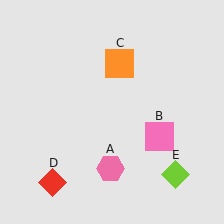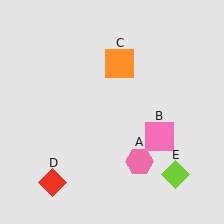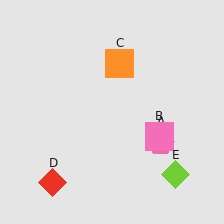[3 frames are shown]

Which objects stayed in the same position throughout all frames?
Pink square (object B) and orange square (object C) and red diamond (object D) and lime diamond (object E) remained stationary.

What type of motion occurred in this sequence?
The pink hexagon (object A) rotated counterclockwise around the center of the scene.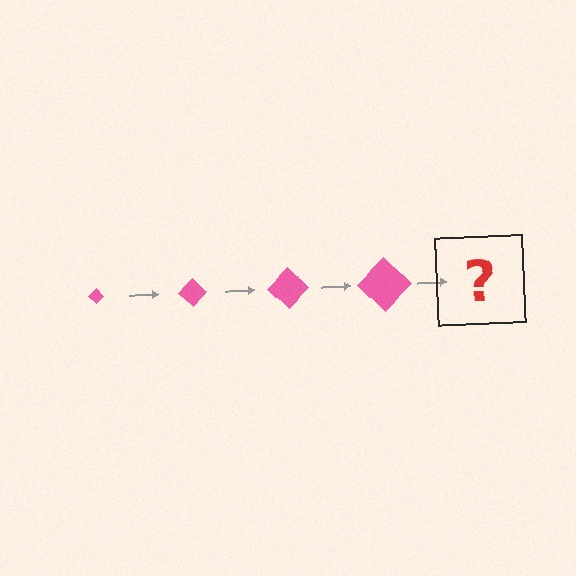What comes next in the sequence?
The next element should be a pink diamond, larger than the previous one.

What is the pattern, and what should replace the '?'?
The pattern is that the diamond gets progressively larger each step. The '?' should be a pink diamond, larger than the previous one.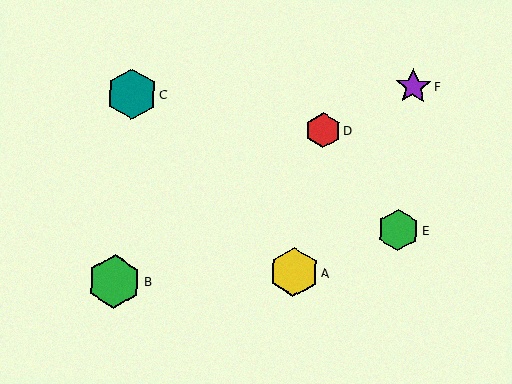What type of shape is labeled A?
Shape A is a yellow hexagon.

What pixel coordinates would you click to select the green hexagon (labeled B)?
Click at (114, 282) to select the green hexagon B.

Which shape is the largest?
The green hexagon (labeled B) is the largest.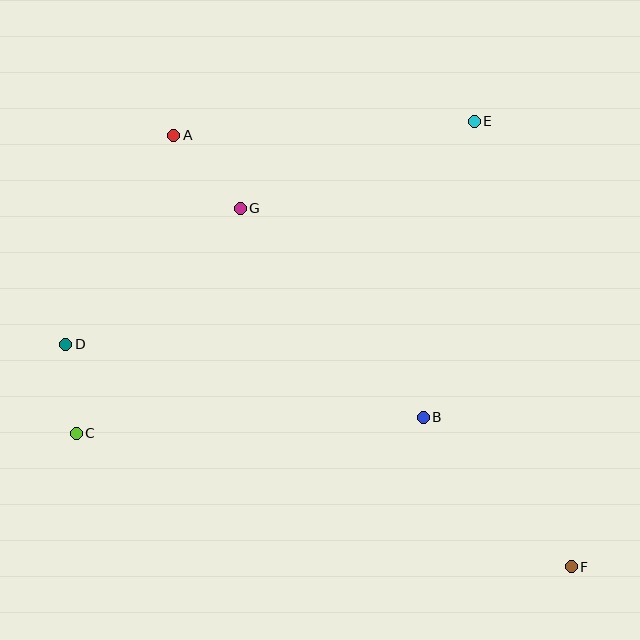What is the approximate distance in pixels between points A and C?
The distance between A and C is approximately 314 pixels.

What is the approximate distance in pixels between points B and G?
The distance between B and G is approximately 277 pixels.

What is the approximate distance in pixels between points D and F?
The distance between D and F is approximately 552 pixels.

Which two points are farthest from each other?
Points A and F are farthest from each other.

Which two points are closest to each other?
Points C and D are closest to each other.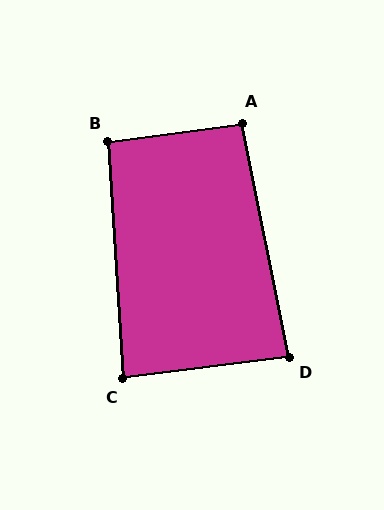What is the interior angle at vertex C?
Approximately 86 degrees (approximately right).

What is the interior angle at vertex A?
Approximately 94 degrees (approximately right).